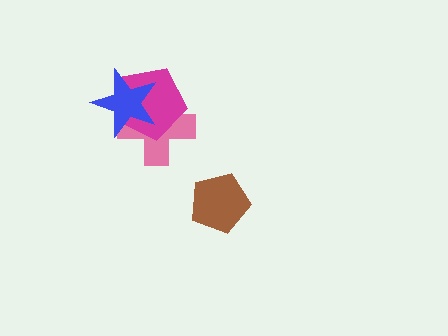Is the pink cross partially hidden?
Yes, it is partially covered by another shape.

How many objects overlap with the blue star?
2 objects overlap with the blue star.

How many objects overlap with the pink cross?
2 objects overlap with the pink cross.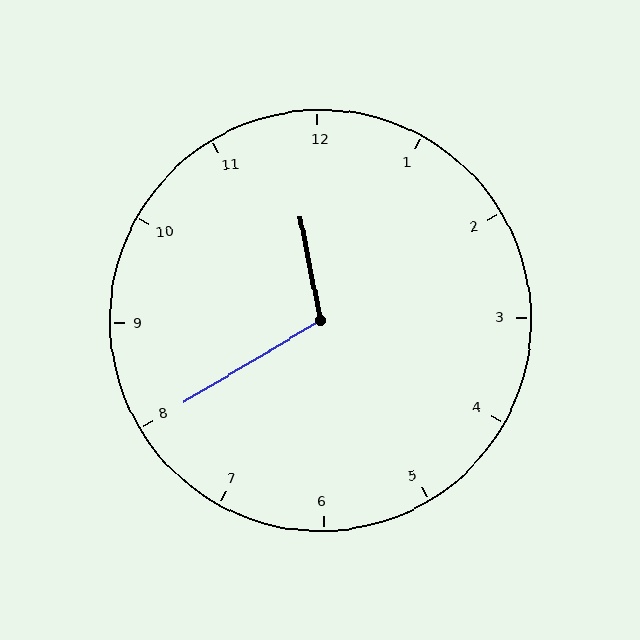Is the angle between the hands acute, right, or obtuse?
It is obtuse.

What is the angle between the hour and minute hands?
Approximately 110 degrees.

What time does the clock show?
11:40.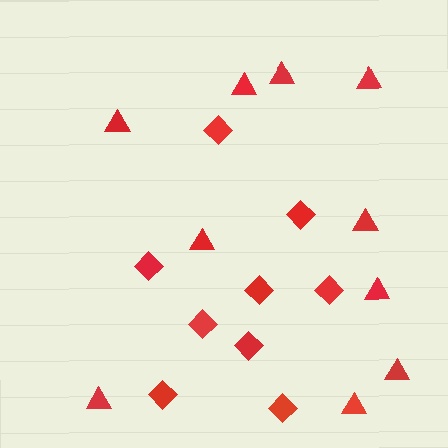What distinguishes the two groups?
There are 2 groups: one group of triangles (10) and one group of diamonds (9).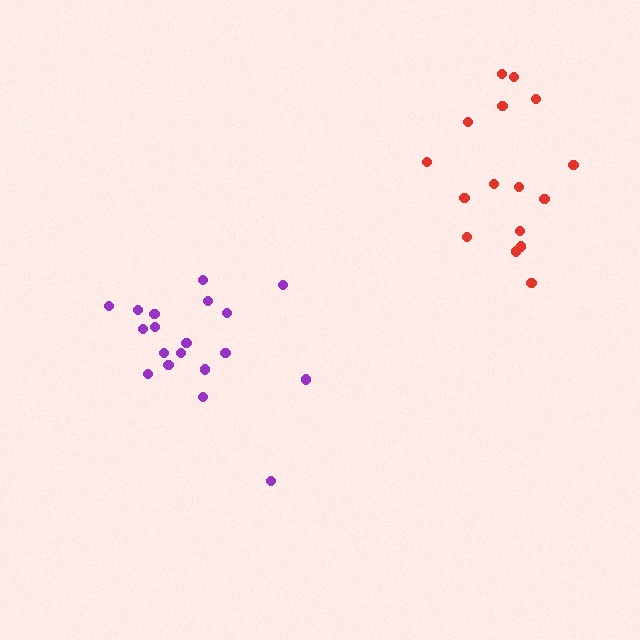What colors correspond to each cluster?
The clusters are colored: red, purple.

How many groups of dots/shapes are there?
There are 2 groups.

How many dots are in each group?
Group 1: 16 dots, Group 2: 19 dots (35 total).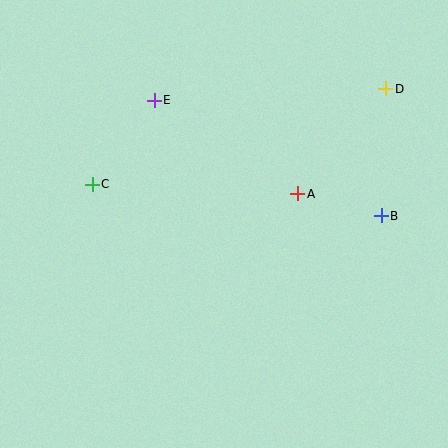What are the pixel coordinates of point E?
Point E is at (154, 100).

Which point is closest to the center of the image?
Point A at (298, 194) is closest to the center.